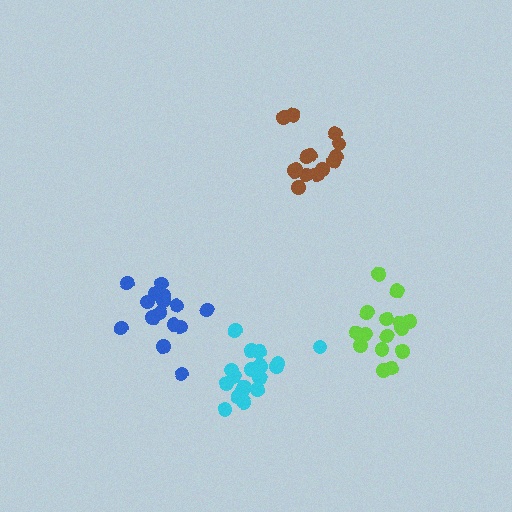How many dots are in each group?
Group 1: 18 dots, Group 2: 15 dots, Group 3: 15 dots, Group 4: 14 dots (62 total).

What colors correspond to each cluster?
The clusters are colored: cyan, lime, blue, brown.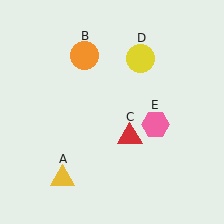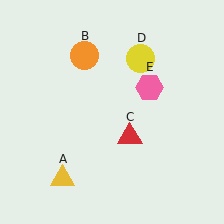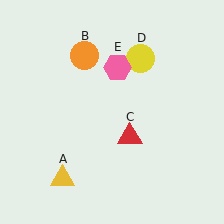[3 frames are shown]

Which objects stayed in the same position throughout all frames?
Yellow triangle (object A) and orange circle (object B) and red triangle (object C) and yellow circle (object D) remained stationary.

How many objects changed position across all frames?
1 object changed position: pink hexagon (object E).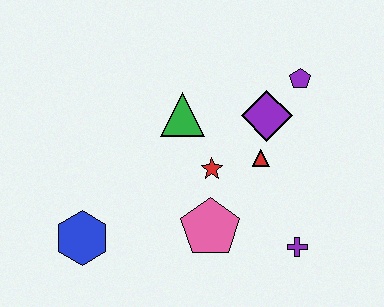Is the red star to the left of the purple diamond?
Yes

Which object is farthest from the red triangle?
The blue hexagon is farthest from the red triangle.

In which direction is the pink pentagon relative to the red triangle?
The pink pentagon is below the red triangle.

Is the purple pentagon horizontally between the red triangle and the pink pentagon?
No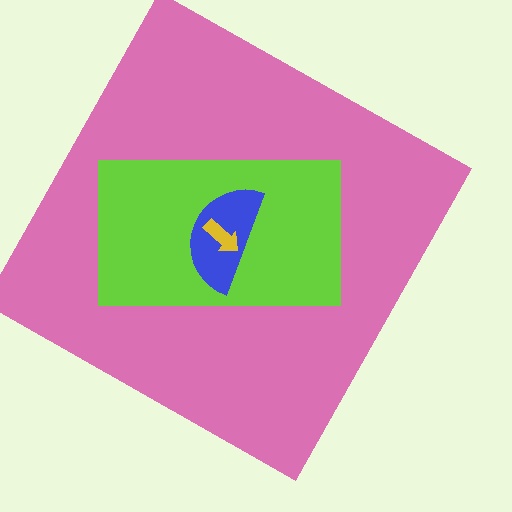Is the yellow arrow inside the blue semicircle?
Yes.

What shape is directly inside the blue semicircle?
The yellow arrow.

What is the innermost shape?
The yellow arrow.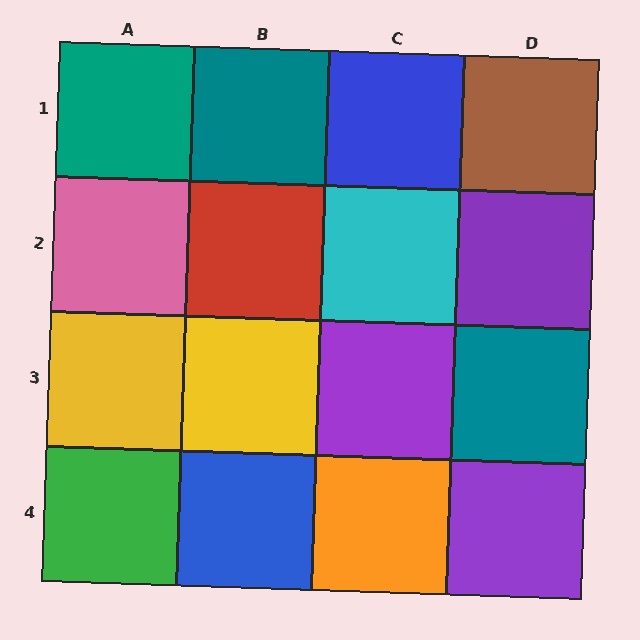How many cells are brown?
1 cell is brown.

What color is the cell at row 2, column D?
Purple.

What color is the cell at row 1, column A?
Teal.